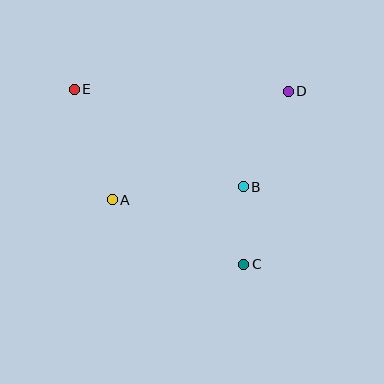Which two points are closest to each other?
Points B and C are closest to each other.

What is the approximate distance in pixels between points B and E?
The distance between B and E is approximately 195 pixels.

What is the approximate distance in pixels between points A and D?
The distance between A and D is approximately 206 pixels.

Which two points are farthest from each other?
Points C and E are farthest from each other.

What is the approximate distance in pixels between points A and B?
The distance between A and B is approximately 132 pixels.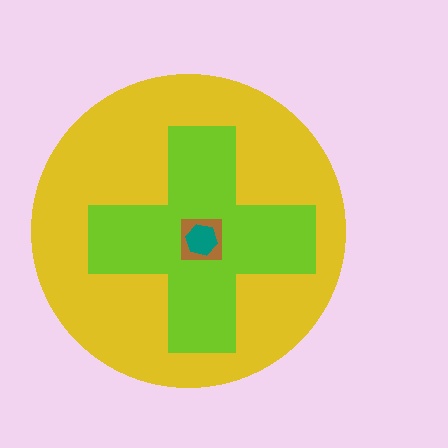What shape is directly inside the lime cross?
The brown square.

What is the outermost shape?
The yellow circle.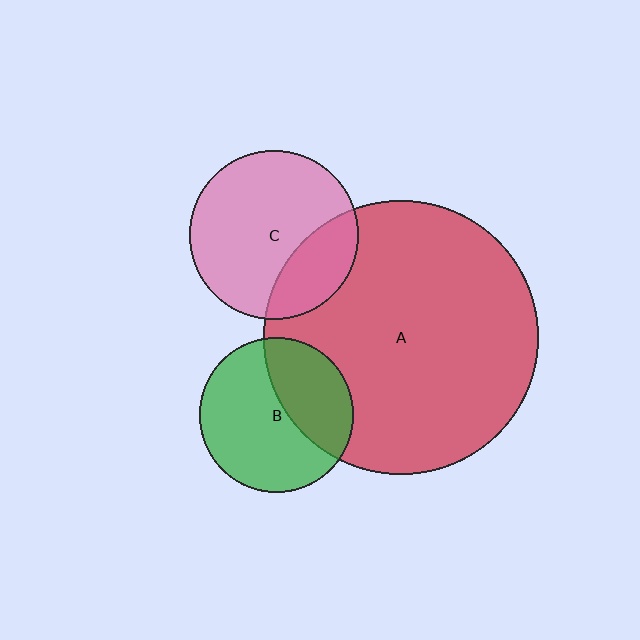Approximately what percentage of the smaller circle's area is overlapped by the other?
Approximately 35%.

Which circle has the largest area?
Circle A (red).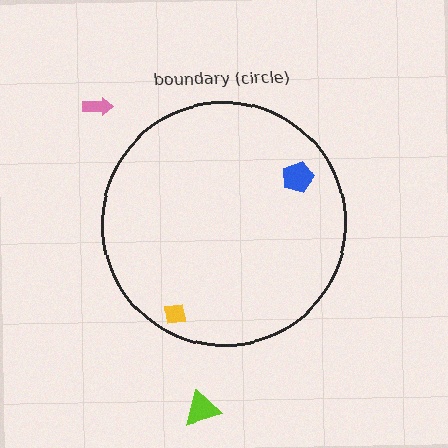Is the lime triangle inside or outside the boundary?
Outside.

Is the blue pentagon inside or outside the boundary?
Inside.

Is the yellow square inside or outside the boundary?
Inside.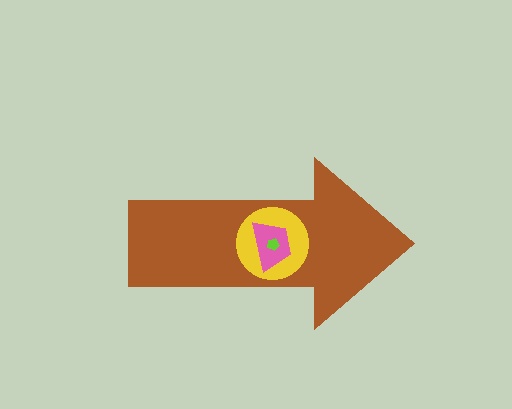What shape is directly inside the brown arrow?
The yellow circle.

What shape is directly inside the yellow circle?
The pink trapezoid.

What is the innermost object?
The lime pentagon.